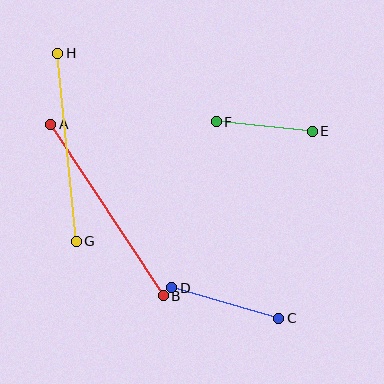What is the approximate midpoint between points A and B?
The midpoint is at approximately (107, 210) pixels.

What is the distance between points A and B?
The distance is approximately 205 pixels.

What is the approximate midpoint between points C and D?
The midpoint is at approximately (225, 303) pixels.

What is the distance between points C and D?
The distance is approximately 111 pixels.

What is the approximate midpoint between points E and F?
The midpoint is at approximately (264, 126) pixels.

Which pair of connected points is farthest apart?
Points A and B are farthest apart.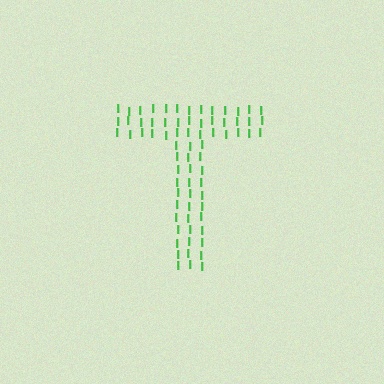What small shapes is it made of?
It is made of small letter I's.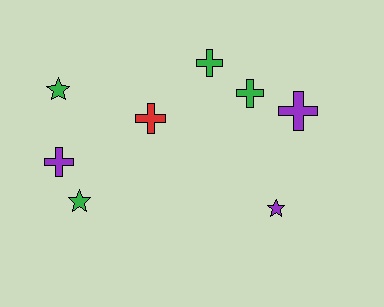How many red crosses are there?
There is 1 red cross.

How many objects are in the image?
There are 8 objects.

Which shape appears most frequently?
Cross, with 5 objects.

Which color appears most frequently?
Green, with 4 objects.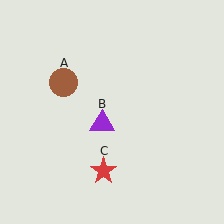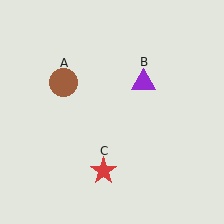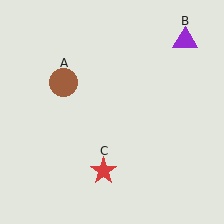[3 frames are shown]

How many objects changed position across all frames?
1 object changed position: purple triangle (object B).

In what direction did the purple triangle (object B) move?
The purple triangle (object B) moved up and to the right.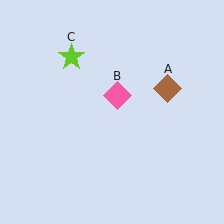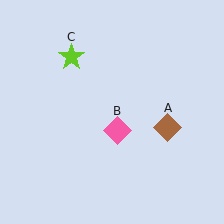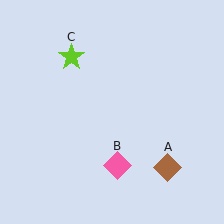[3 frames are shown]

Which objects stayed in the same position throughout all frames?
Lime star (object C) remained stationary.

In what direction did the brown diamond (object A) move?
The brown diamond (object A) moved down.